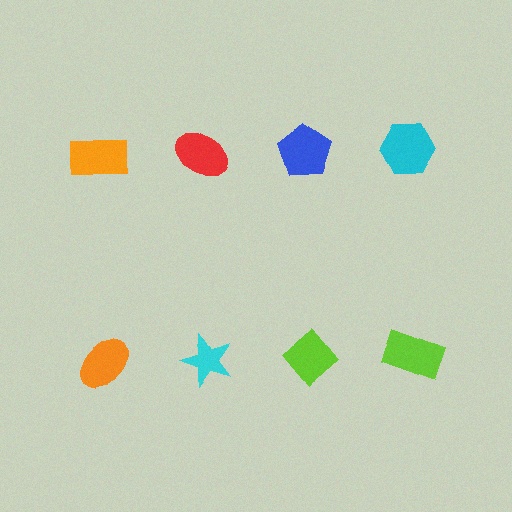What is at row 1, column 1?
An orange rectangle.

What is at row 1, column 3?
A blue pentagon.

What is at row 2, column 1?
An orange ellipse.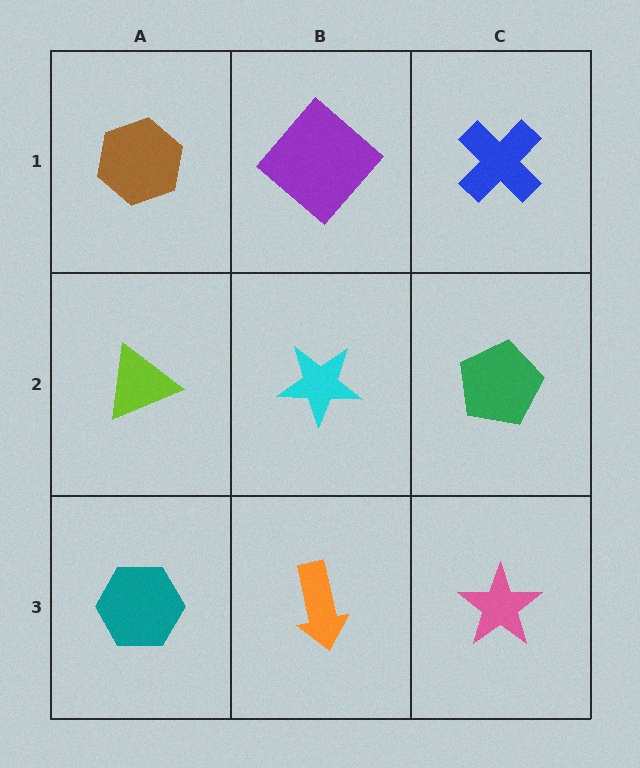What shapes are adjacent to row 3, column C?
A green pentagon (row 2, column C), an orange arrow (row 3, column B).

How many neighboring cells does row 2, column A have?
3.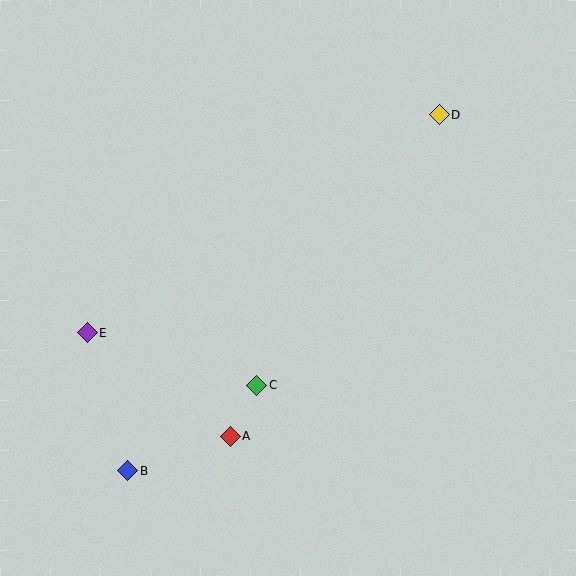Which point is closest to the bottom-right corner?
Point C is closest to the bottom-right corner.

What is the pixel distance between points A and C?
The distance between A and C is 58 pixels.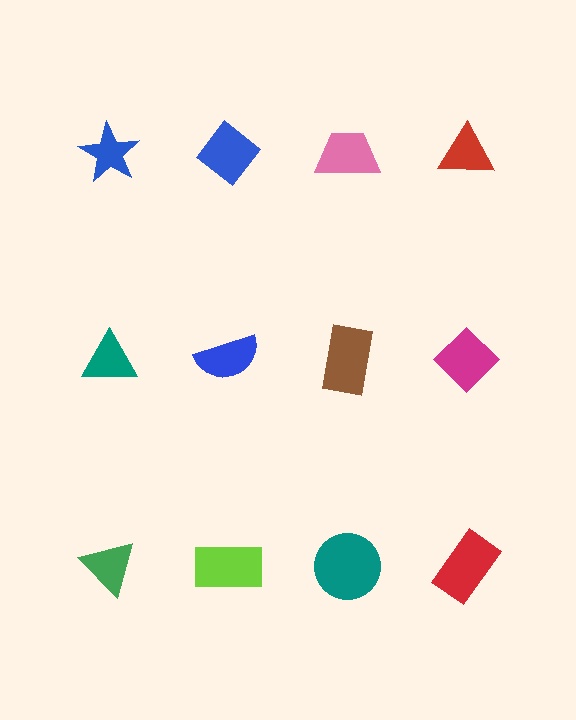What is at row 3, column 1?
A green triangle.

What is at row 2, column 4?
A magenta diamond.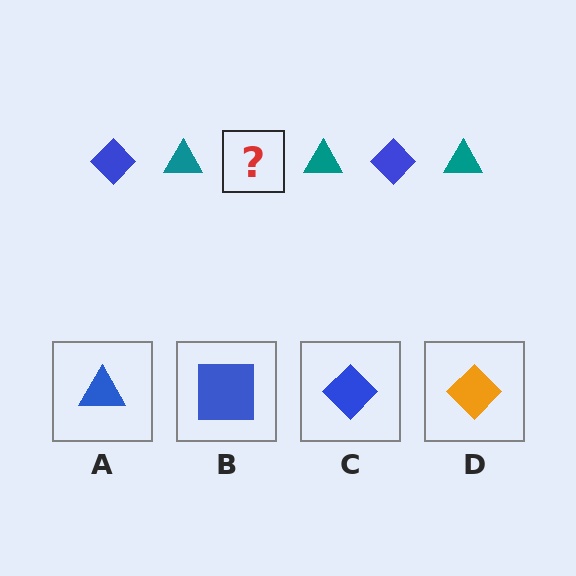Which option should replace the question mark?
Option C.